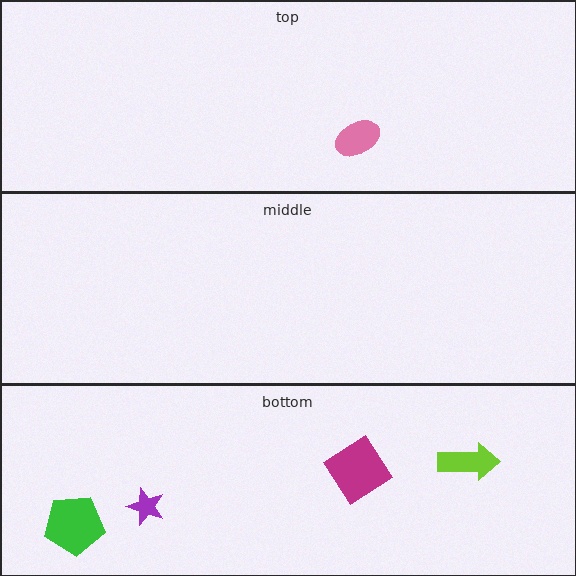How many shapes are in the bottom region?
4.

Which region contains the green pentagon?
The bottom region.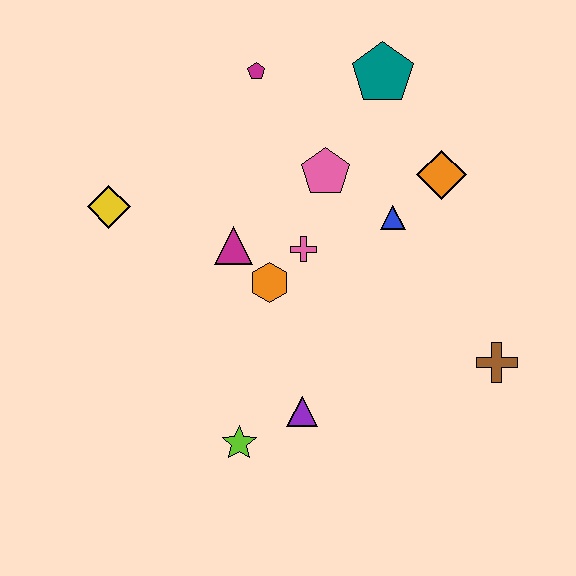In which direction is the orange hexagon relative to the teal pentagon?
The orange hexagon is below the teal pentagon.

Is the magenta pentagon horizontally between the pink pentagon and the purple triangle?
No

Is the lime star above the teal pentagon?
No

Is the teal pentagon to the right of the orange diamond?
No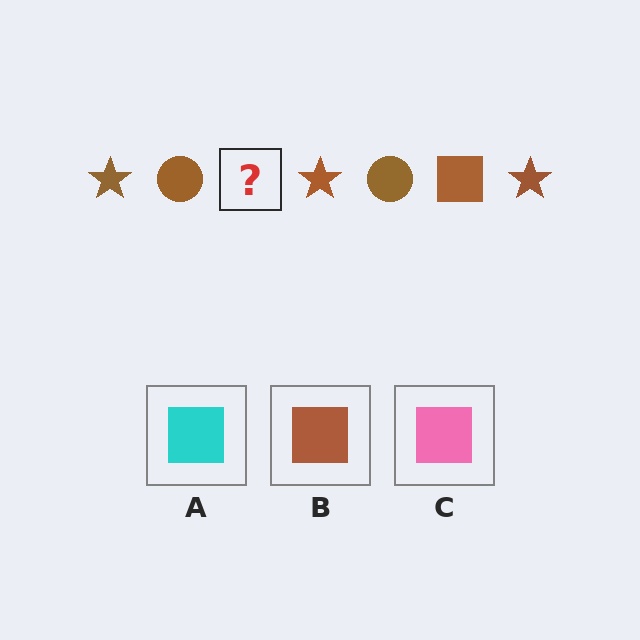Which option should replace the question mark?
Option B.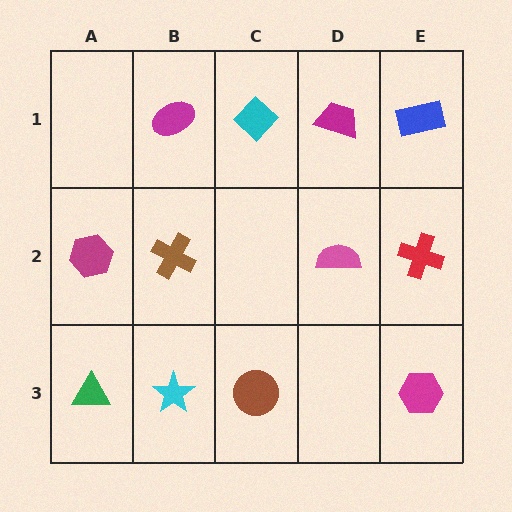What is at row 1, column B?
A magenta ellipse.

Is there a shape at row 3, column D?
No, that cell is empty.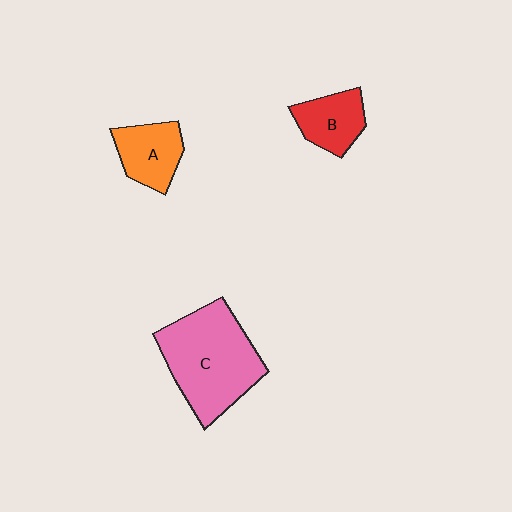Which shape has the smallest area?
Shape B (red).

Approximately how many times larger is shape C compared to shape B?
Approximately 2.4 times.